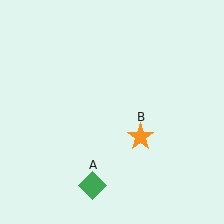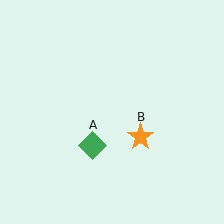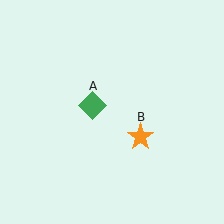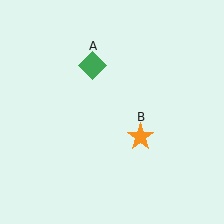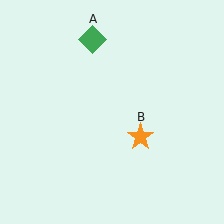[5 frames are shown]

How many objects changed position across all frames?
1 object changed position: green diamond (object A).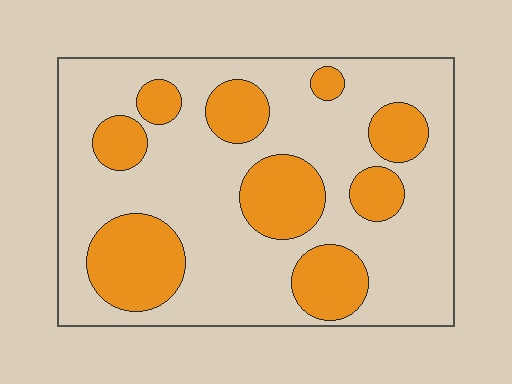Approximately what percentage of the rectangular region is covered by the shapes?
Approximately 30%.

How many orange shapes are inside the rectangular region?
9.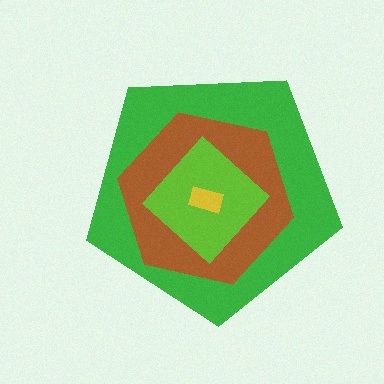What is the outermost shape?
The green pentagon.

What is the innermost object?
The yellow rectangle.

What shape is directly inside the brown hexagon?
The lime diamond.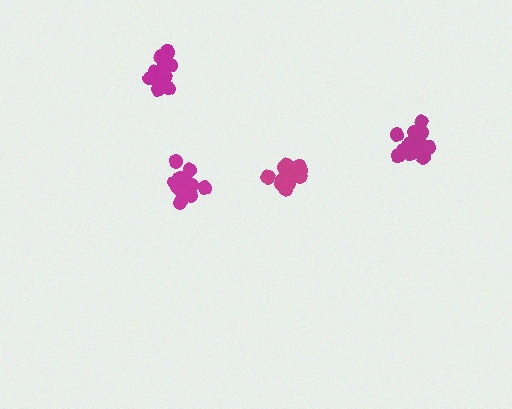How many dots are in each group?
Group 1: 18 dots, Group 2: 18 dots, Group 3: 15 dots, Group 4: 19 dots (70 total).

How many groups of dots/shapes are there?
There are 4 groups.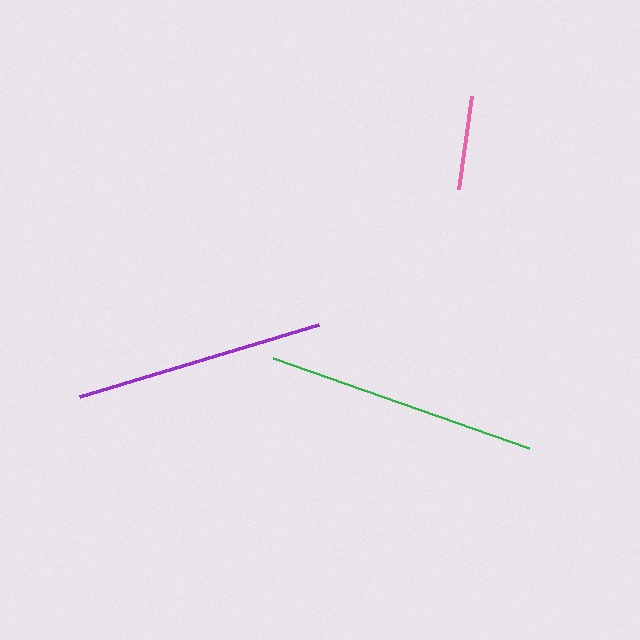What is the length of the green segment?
The green segment is approximately 272 pixels long.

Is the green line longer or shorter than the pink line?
The green line is longer than the pink line.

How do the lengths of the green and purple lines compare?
The green and purple lines are approximately the same length.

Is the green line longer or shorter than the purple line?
The green line is longer than the purple line.